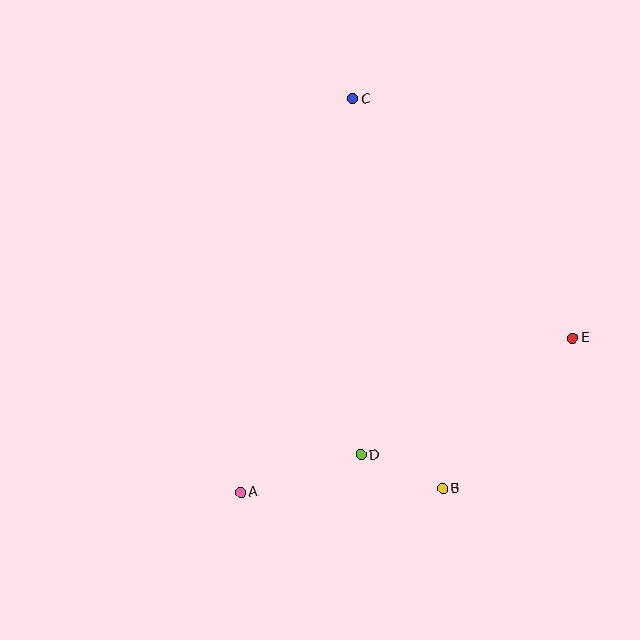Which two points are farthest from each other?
Points A and C are farthest from each other.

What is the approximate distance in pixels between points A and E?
The distance between A and E is approximately 366 pixels.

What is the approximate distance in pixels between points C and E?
The distance between C and E is approximately 325 pixels.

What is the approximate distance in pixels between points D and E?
The distance between D and E is approximately 242 pixels.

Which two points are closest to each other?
Points B and D are closest to each other.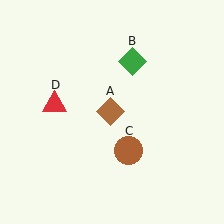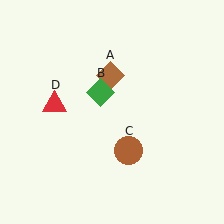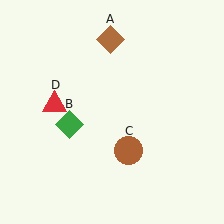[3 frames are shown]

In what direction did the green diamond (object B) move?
The green diamond (object B) moved down and to the left.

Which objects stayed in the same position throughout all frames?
Brown circle (object C) and red triangle (object D) remained stationary.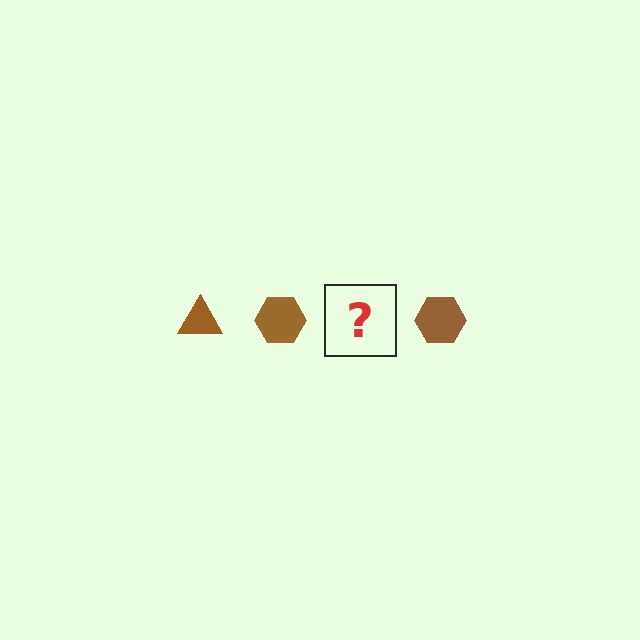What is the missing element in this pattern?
The missing element is a brown triangle.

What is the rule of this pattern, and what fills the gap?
The rule is that the pattern cycles through triangle, hexagon shapes in brown. The gap should be filled with a brown triangle.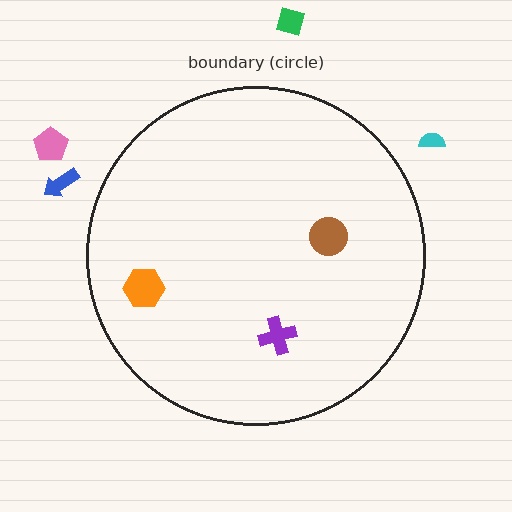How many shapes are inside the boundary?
3 inside, 4 outside.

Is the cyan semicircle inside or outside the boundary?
Outside.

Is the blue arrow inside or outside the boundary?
Outside.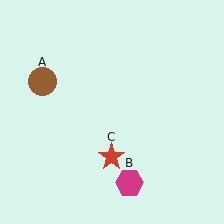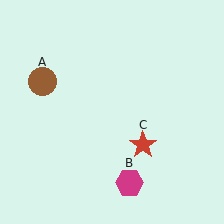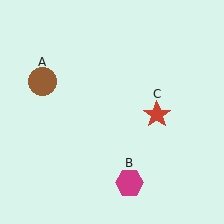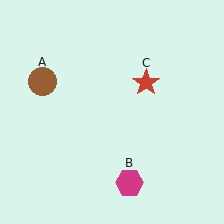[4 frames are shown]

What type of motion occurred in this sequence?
The red star (object C) rotated counterclockwise around the center of the scene.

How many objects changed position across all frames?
1 object changed position: red star (object C).